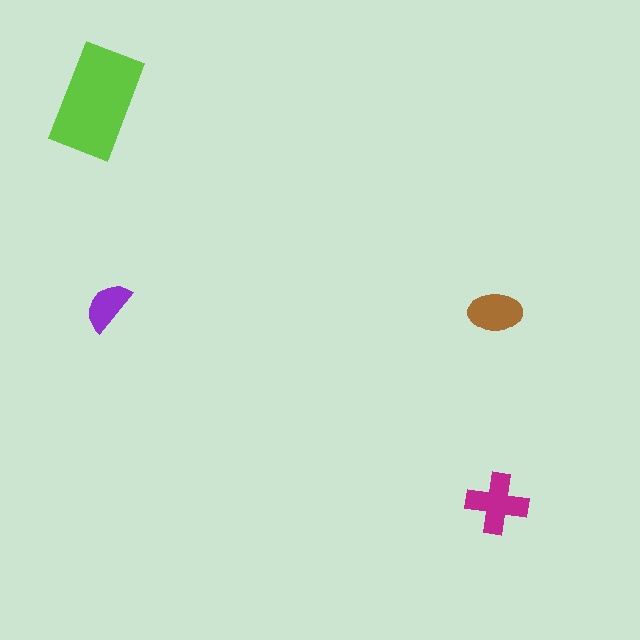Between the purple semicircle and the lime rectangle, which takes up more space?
The lime rectangle.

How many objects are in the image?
There are 4 objects in the image.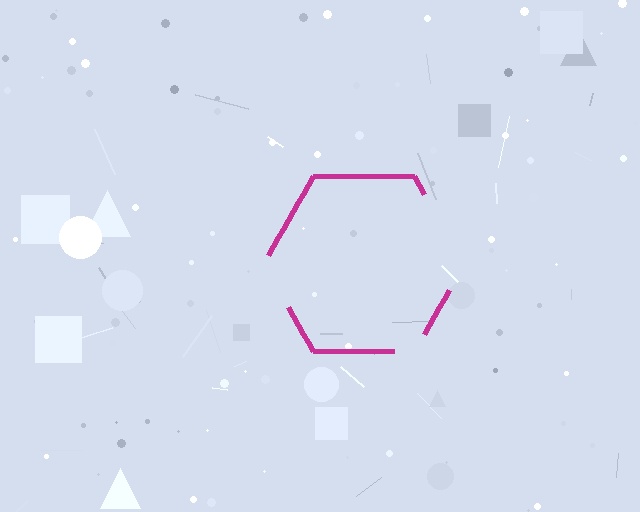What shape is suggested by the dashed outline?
The dashed outline suggests a hexagon.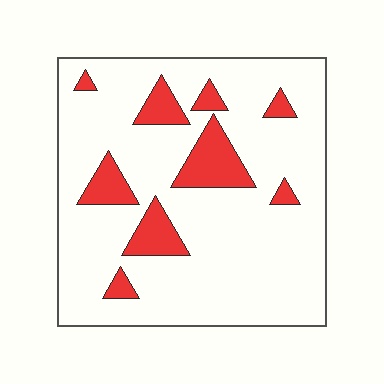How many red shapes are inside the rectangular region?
9.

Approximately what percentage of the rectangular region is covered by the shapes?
Approximately 15%.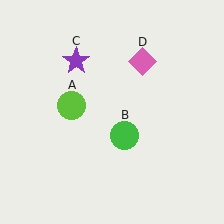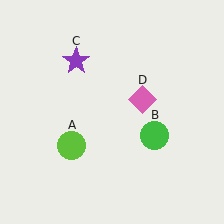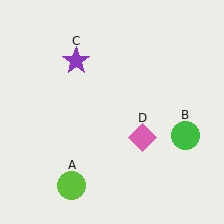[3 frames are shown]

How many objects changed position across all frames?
3 objects changed position: lime circle (object A), green circle (object B), pink diamond (object D).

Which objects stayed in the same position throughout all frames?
Purple star (object C) remained stationary.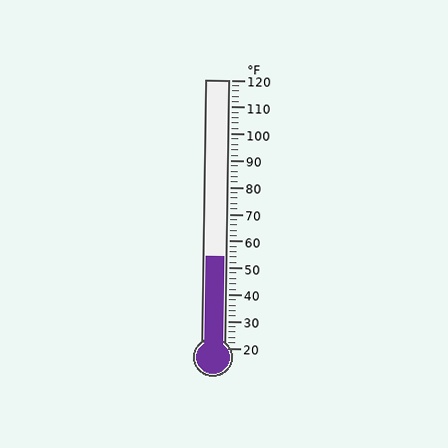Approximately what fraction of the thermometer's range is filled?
The thermometer is filled to approximately 35% of its range.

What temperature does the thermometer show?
The thermometer shows approximately 54°F.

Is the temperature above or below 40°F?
The temperature is above 40°F.